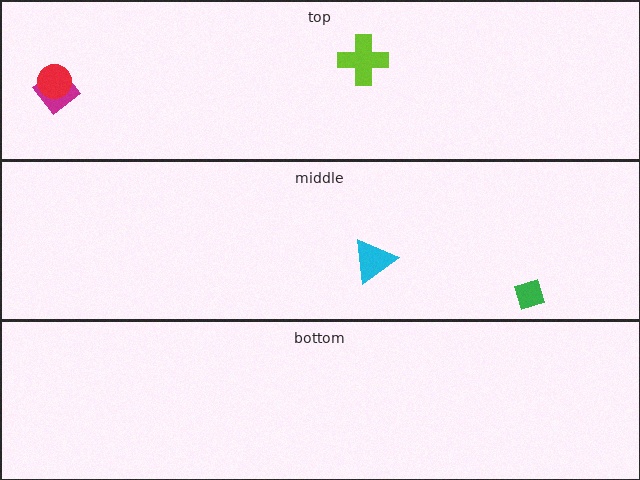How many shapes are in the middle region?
2.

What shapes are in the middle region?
The cyan triangle, the green diamond.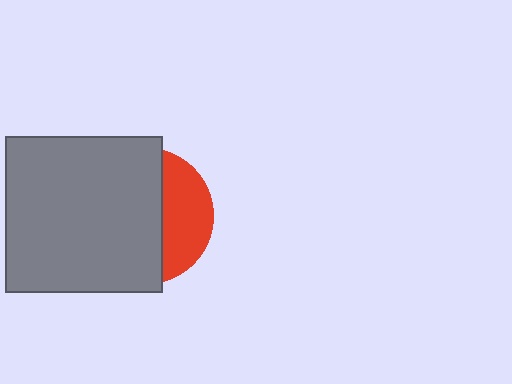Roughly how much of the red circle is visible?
A small part of it is visible (roughly 34%).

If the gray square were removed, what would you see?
You would see the complete red circle.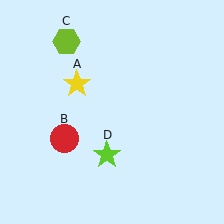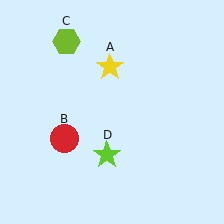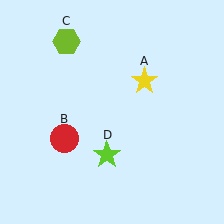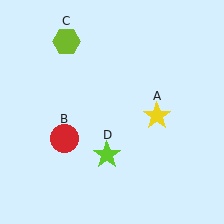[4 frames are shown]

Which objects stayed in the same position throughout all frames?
Red circle (object B) and lime hexagon (object C) and lime star (object D) remained stationary.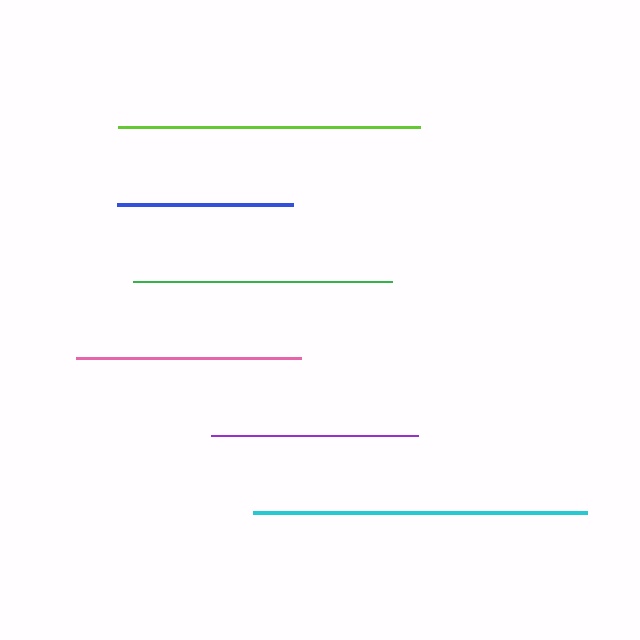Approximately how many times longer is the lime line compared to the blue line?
The lime line is approximately 1.7 times the length of the blue line.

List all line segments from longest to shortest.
From longest to shortest: cyan, lime, green, pink, purple, blue.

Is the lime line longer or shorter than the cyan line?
The cyan line is longer than the lime line.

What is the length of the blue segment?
The blue segment is approximately 176 pixels long.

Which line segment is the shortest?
The blue line is the shortest at approximately 176 pixels.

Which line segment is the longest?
The cyan line is the longest at approximately 334 pixels.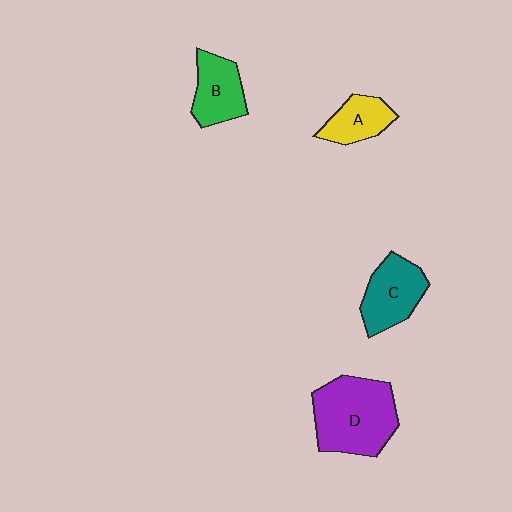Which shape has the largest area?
Shape D (purple).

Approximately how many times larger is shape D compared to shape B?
Approximately 1.8 times.